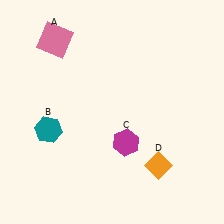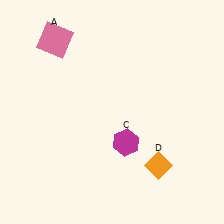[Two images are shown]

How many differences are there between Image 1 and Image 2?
There is 1 difference between the two images.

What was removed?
The teal hexagon (B) was removed in Image 2.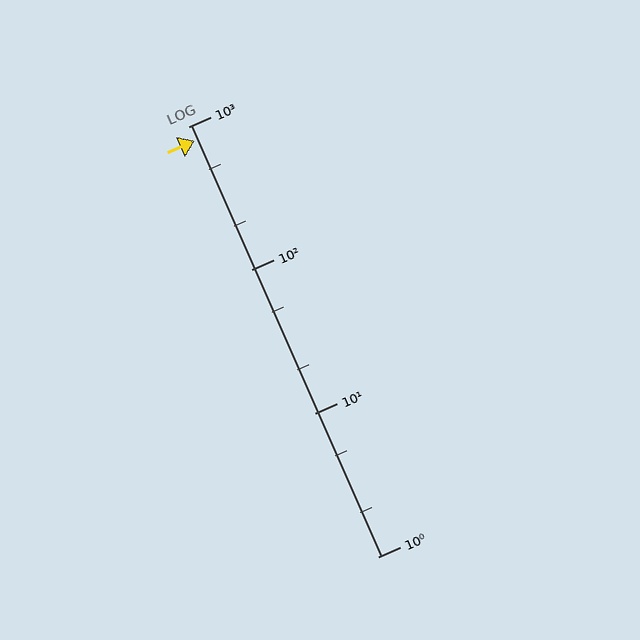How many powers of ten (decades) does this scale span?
The scale spans 3 decades, from 1 to 1000.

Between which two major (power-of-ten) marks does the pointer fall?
The pointer is between 100 and 1000.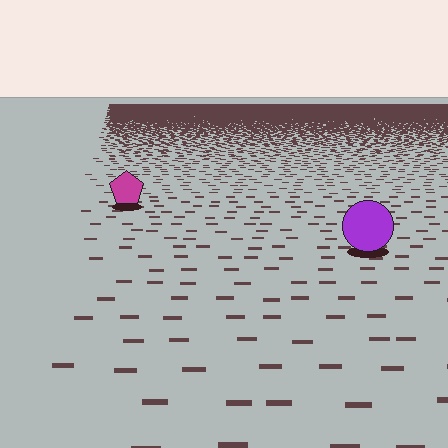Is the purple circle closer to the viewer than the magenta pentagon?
Yes. The purple circle is closer — you can tell from the texture gradient: the ground texture is coarser near it.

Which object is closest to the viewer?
The purple circle is closest. The texture marks near it are larger and more spread out.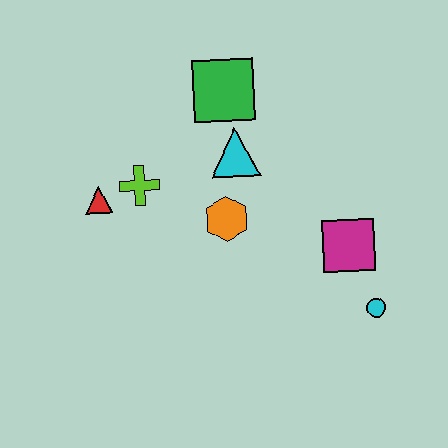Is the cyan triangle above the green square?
No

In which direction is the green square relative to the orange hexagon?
The green square is above the orange hexagon.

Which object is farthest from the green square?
The cyan circle is farthest from the green square.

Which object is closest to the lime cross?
The red triangle is closest to the lime cross.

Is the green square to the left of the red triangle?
No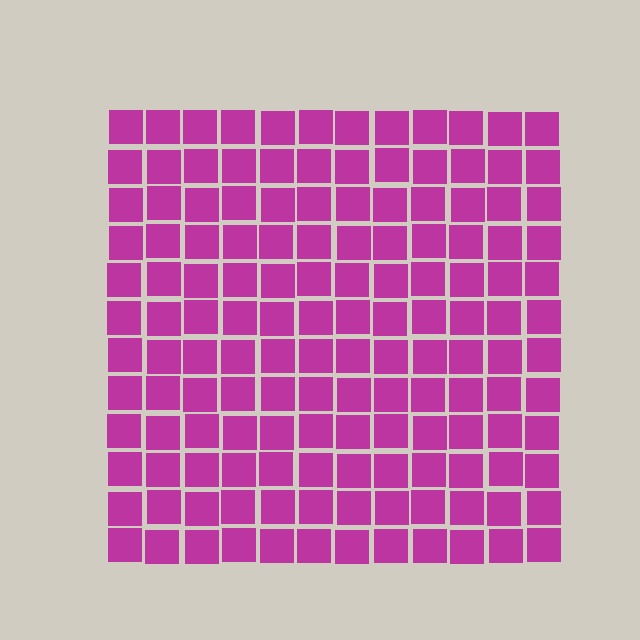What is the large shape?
The large shape is a square.